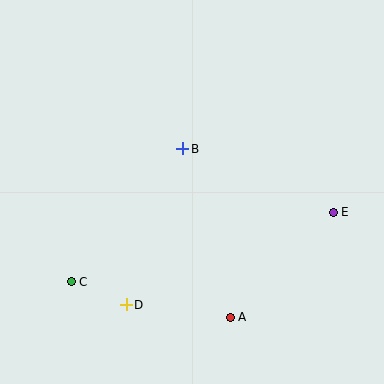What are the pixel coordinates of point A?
Point A is at (230, 317).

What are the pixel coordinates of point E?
Point E is at (333, 212).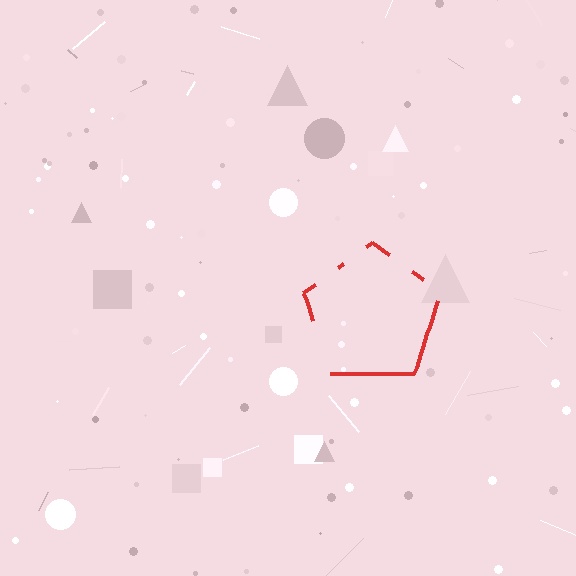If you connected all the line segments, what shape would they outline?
They would outline a pentagon.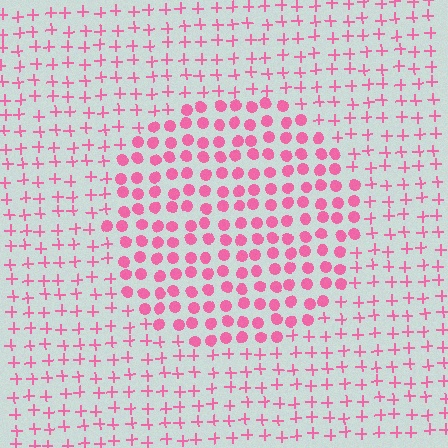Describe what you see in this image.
The image is filled with small pink elements arranged in a uniform grid. A circle-shaped region contains circles, while the surrounding area contains plus signs. The boundary is defined purely by the change in element shape.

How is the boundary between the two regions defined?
The boundary is defined by a change in element shape: circles inside vs. plus signs outside. All elements share the same color and spacing.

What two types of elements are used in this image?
The image uses circles inside the circle region and plus signs outside it.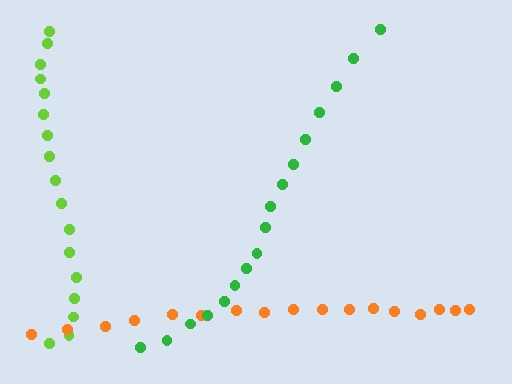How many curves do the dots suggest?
There are 3 distinct paths.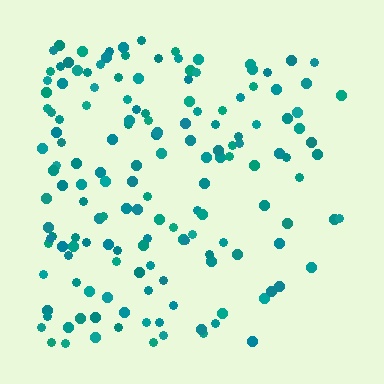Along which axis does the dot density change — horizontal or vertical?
Horizontal.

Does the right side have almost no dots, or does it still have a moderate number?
Still a moderate number, just noticeably fewer than the left.